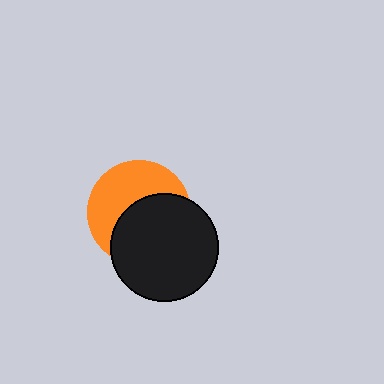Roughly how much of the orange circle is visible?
About half of it is visible (roughly 48%).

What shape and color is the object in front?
The object in front is a black circle.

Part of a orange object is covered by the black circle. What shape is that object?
It is a circle.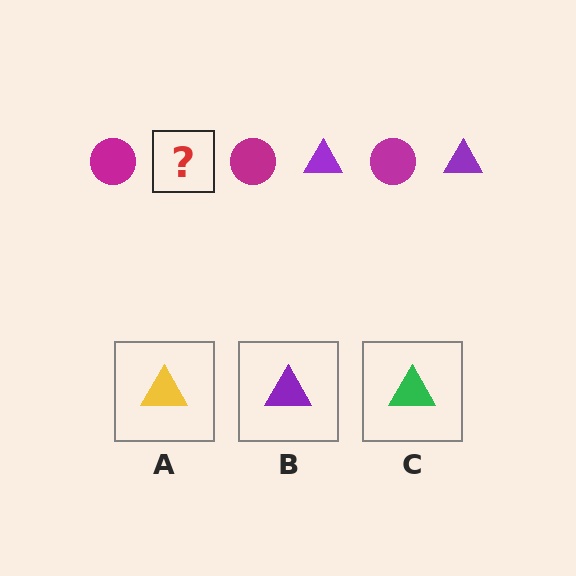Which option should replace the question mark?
Option B.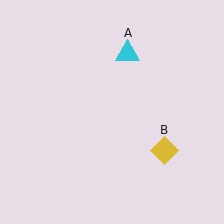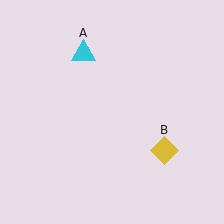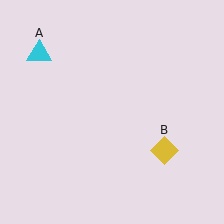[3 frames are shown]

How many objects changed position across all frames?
1 object changed position: cyan triangle (object A).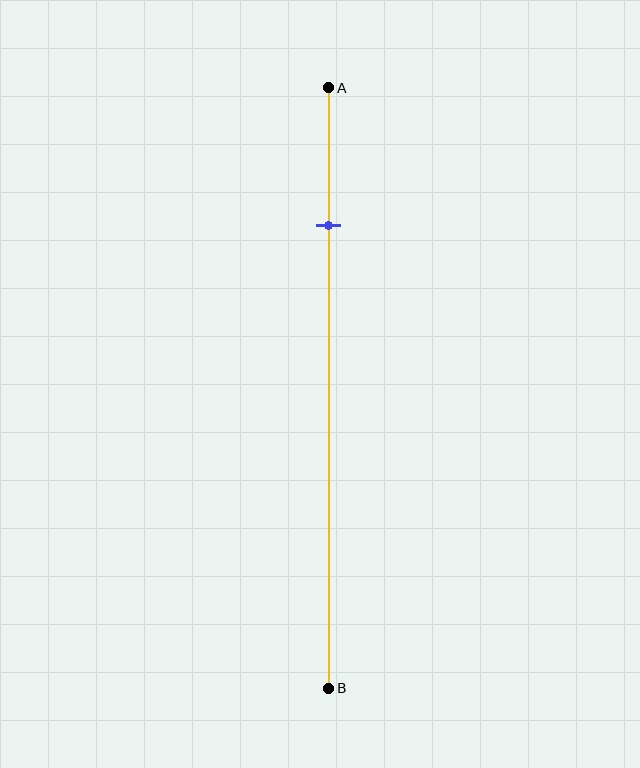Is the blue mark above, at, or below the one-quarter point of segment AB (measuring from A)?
The blue mark is approximately at the one-quarter point of segment AB.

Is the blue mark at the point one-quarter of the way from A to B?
Yes, the mark is approximately at the one-quarter point.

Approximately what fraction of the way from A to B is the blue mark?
The blue mark is approximately 25% of the way from A to B.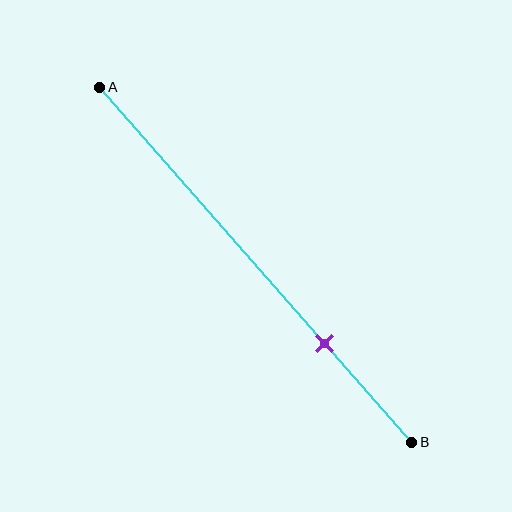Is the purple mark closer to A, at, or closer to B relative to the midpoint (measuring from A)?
The purple mark is closer to point B than the midpoint of segment AB.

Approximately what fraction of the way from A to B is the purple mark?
The purple mark is approximately 70% of the way from A to B.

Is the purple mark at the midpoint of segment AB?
No, the mark is at about 70% from A, not at the 50% midpoint.